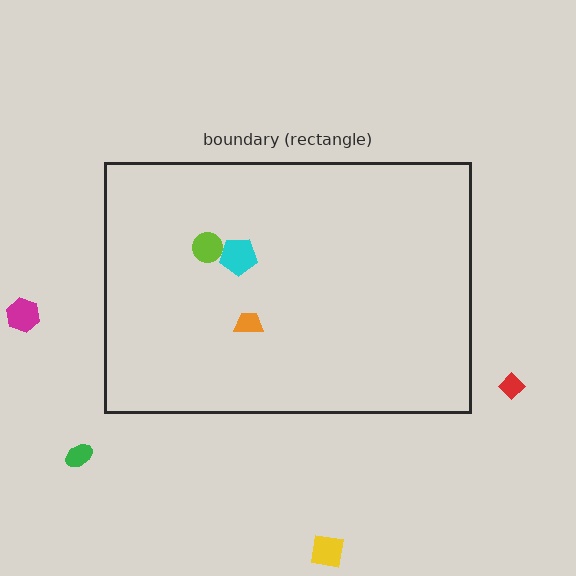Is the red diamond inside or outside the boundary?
Outside.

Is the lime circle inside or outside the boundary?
Inside.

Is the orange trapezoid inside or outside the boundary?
Inside.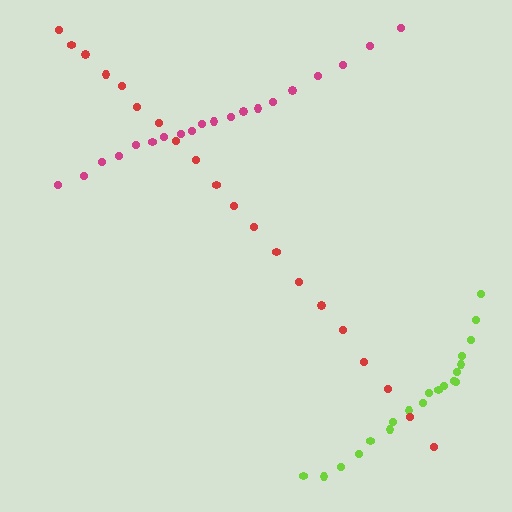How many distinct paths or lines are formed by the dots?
There are 3 distinct paths.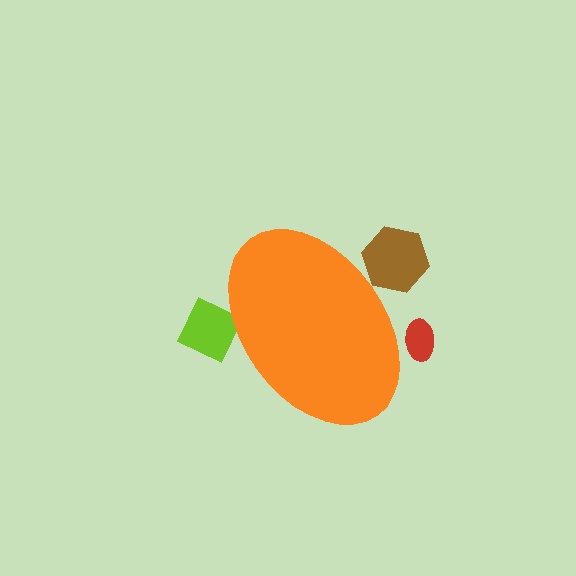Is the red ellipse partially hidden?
Yes, the red ellipse is partially hidden behind the orange ellipse.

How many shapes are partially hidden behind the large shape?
3 shapes are partially hidden.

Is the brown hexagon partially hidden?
Yes, the brown hexagon is partially hidden behind the orange ellipse.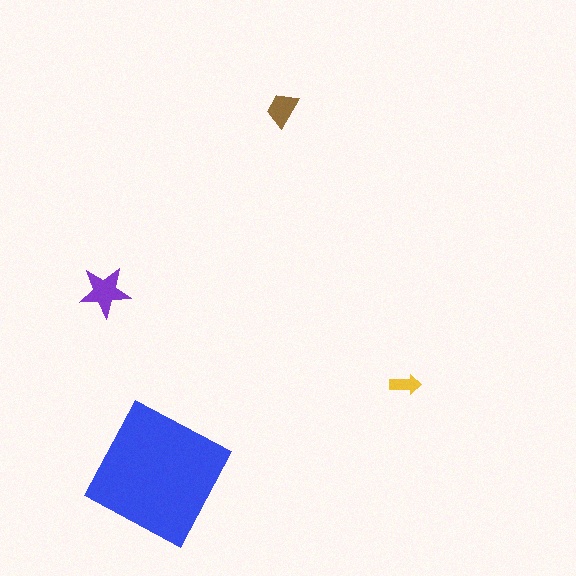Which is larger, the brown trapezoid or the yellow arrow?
The brown trapezoid.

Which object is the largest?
The blue square.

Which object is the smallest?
The yellow arrow.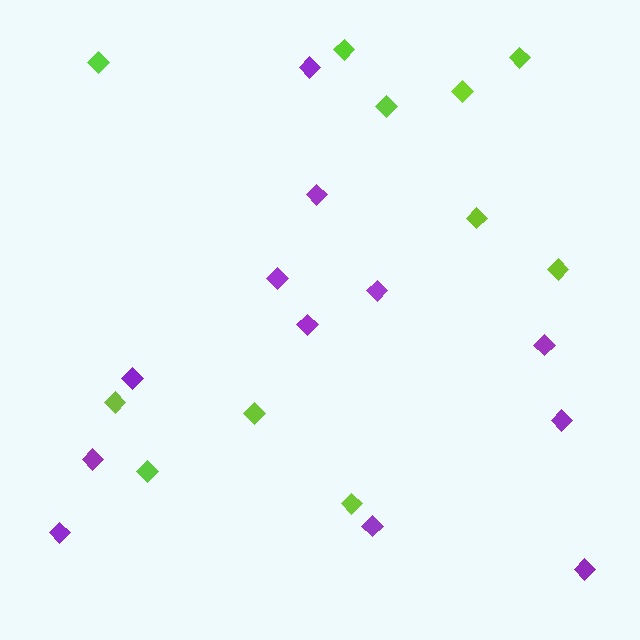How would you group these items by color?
There are 2 groups: one group of purple diamonds (12) and one group of lime diamonds (11).